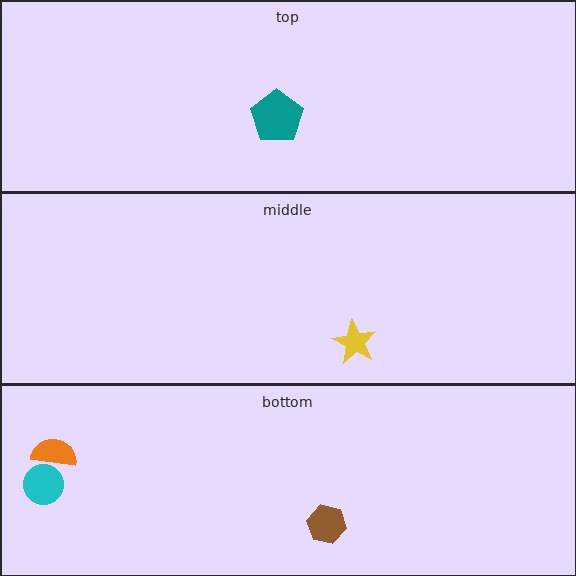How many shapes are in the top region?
1.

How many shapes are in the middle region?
1.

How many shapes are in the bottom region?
3.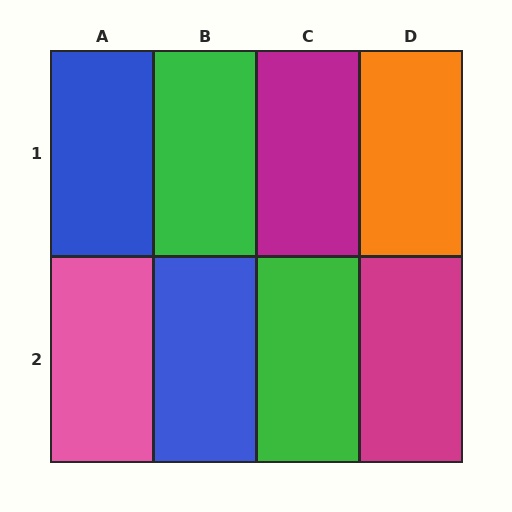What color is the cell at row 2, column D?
Magenta.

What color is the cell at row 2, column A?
Pink.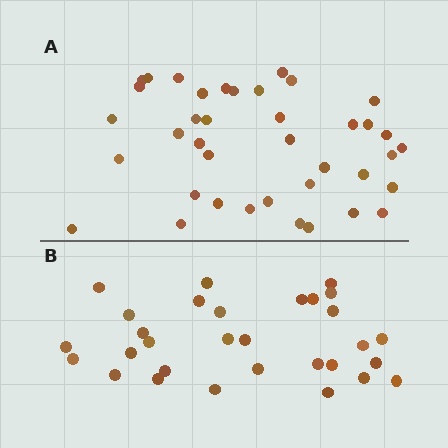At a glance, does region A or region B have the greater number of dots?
Region A (the top region) has more dots.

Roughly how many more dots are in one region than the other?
Region A has roughly 8 or so more dots than region B.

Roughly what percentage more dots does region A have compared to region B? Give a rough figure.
About 30% more.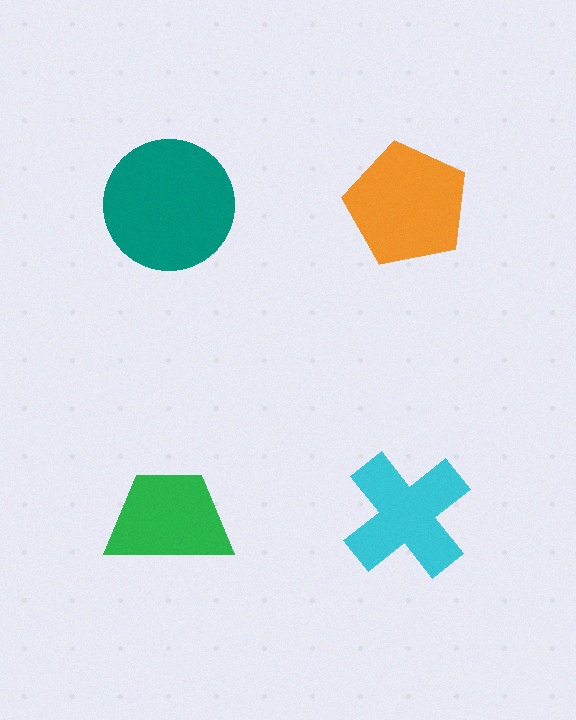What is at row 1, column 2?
An orange pentagon.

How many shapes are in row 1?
2 shapes.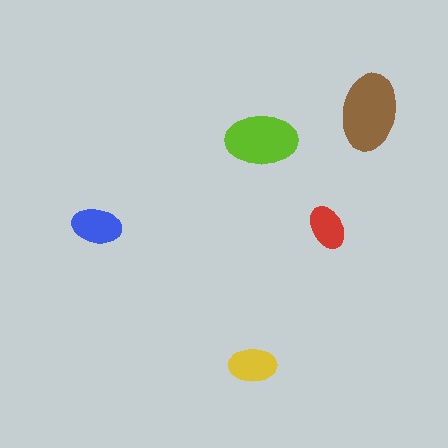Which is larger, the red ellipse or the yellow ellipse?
The yellow one.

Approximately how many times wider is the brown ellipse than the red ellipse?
About 2 times wider.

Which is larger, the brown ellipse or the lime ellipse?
The brown one.